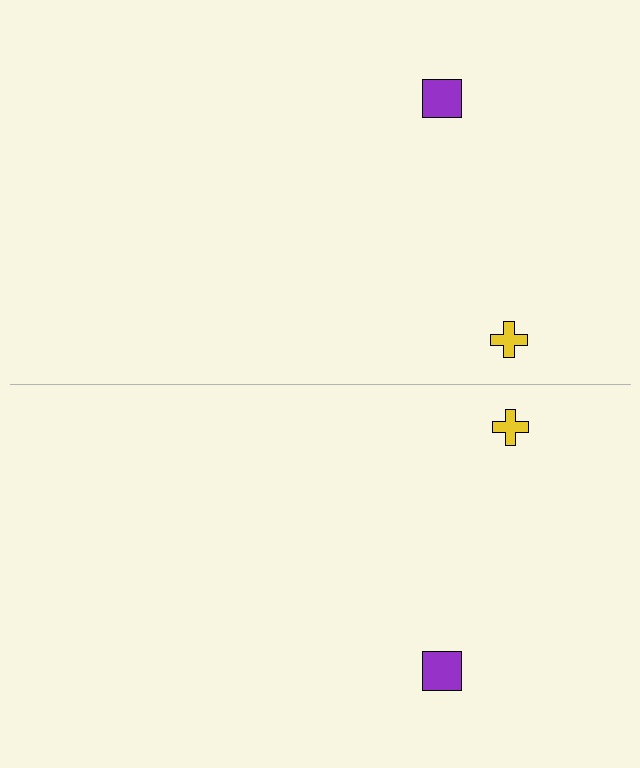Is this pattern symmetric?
Yes, this pattern has bilateral (reflection) symmetry.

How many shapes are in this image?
There are 4 shapes in this image.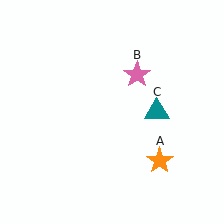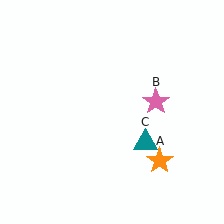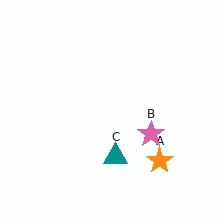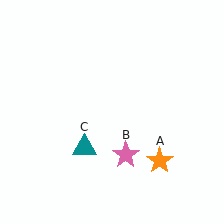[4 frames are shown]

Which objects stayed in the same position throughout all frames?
Orange star (object A) remained stationary.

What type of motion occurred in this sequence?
The pink star (object B), teal triangle (object C) rotated clockwise around the center of the scene.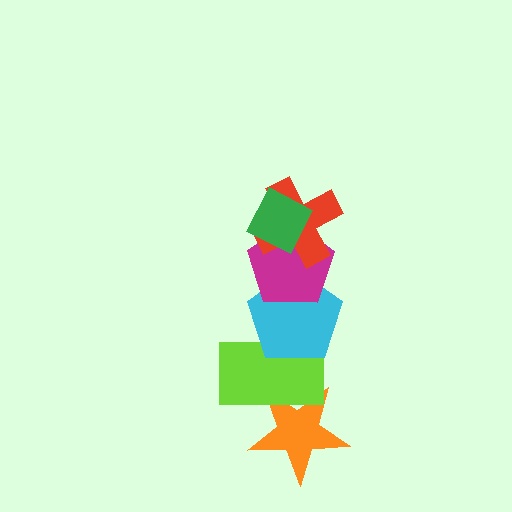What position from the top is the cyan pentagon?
The cyan pentagon is 4th from the top.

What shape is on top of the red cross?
The green diamond is on top of the red cross.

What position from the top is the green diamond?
The green diamond is 1st from the top.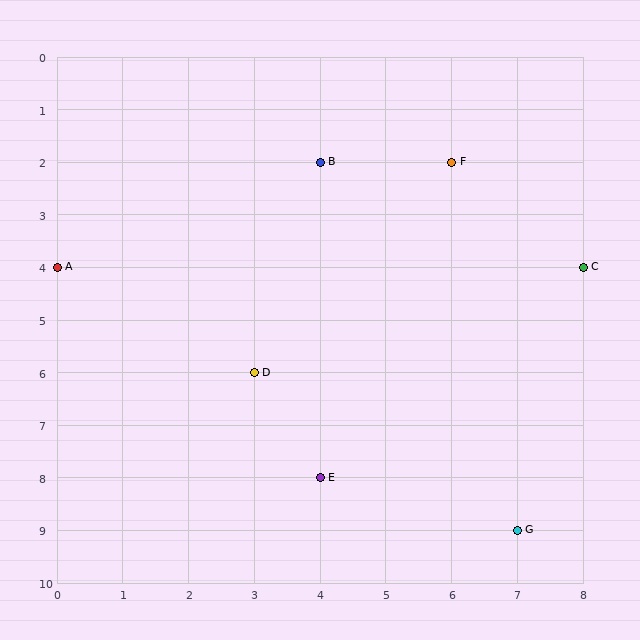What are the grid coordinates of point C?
Point C is at grid coordinates (8, 4).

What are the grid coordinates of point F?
Point F is at grid coordinates (6, 2).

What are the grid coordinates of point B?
Point B is at grid coordinates (4, 2).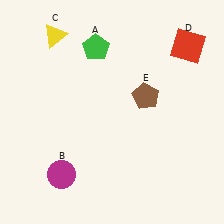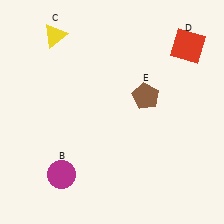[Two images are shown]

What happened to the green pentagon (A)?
The green pentagon (A) was removed in Image 2. It was in the top-left area of Image 1.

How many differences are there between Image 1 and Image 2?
There is 1 difference between the two images.